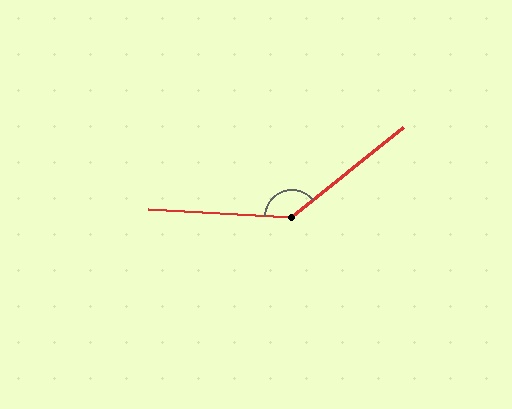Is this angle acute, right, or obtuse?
It is obtuse.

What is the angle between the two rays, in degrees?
Approximately 138 degrees.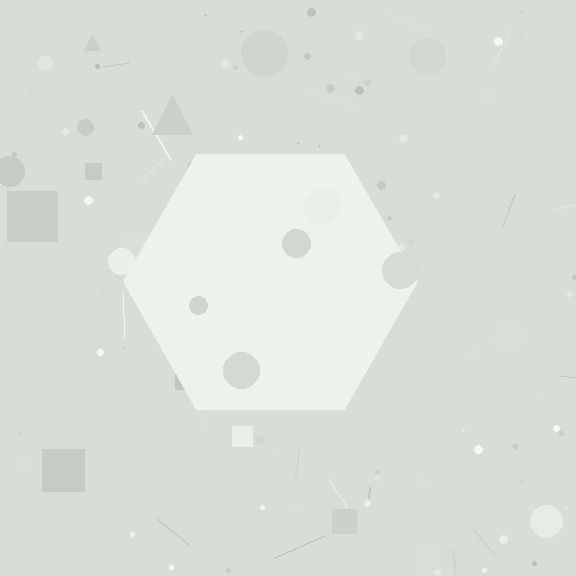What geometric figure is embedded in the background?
A hexagon is embedded in the background.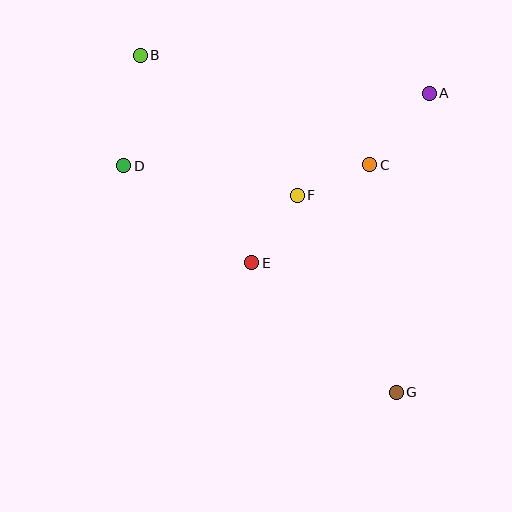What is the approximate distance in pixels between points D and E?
The distance between D and E is approximately 161 pixels.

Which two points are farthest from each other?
Points B and G are farthest from each other.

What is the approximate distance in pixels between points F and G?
The distance between F and G is approximately 220 pixels.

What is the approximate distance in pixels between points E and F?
The distance between E and F is approximately 81 pixels.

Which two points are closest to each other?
Points C and F are closest to each other.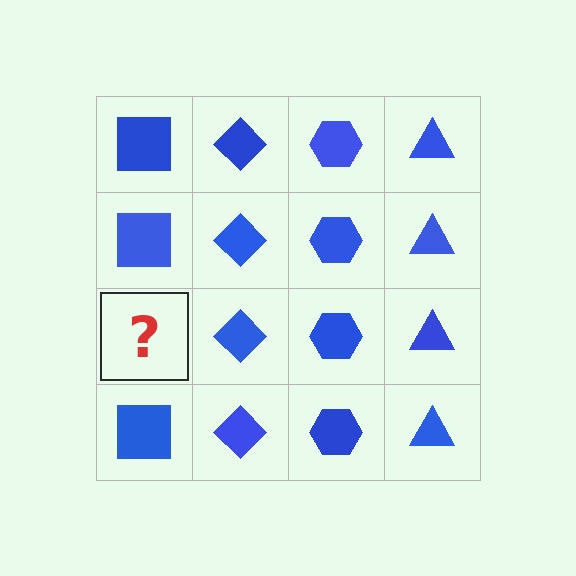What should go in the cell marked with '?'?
The missing cell should contain a blue square.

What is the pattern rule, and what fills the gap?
The rule is that each column has a consistent shape. The gap should be filled with a blue square.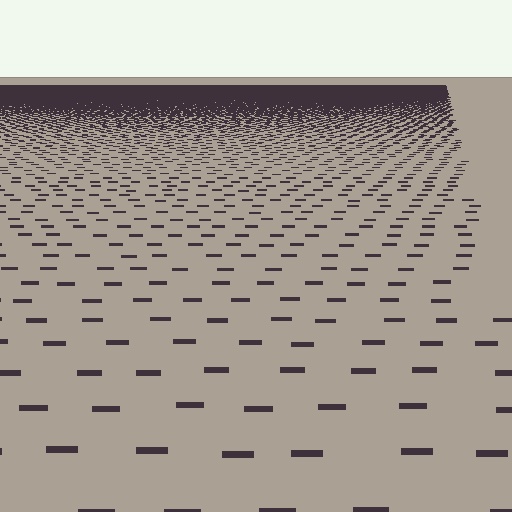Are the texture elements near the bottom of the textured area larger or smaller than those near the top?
Larger. Near the bottom, elements are closer to the viewer and appear at a bigger on-screen size.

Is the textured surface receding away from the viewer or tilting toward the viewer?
The surface is receding away from the viewer. Texture elements get smaller and denser toward the top.